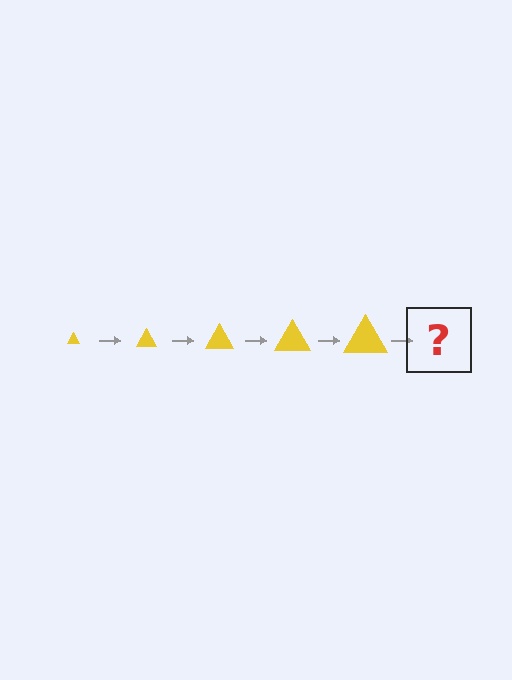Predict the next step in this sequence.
The next step is a yellow triangle, larger than the previous one.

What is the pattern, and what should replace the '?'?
The pattern is that the triangle gets progressively larger each step. The '?' should be a yellow triangle, larger than the previous one.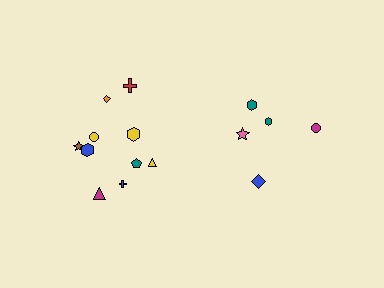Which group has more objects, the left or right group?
The left group.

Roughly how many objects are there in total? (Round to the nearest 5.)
Roughly 15 objects in total.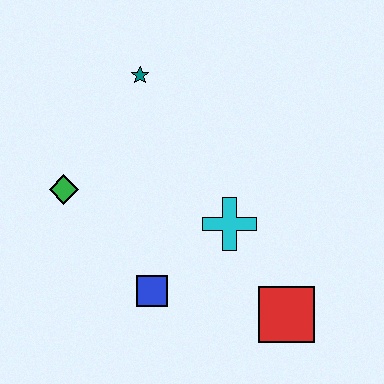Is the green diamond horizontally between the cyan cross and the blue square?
No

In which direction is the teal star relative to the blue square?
The teal star is above the blue square.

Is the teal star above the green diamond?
Yes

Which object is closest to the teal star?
The green diamond is closest to the teal star.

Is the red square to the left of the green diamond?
No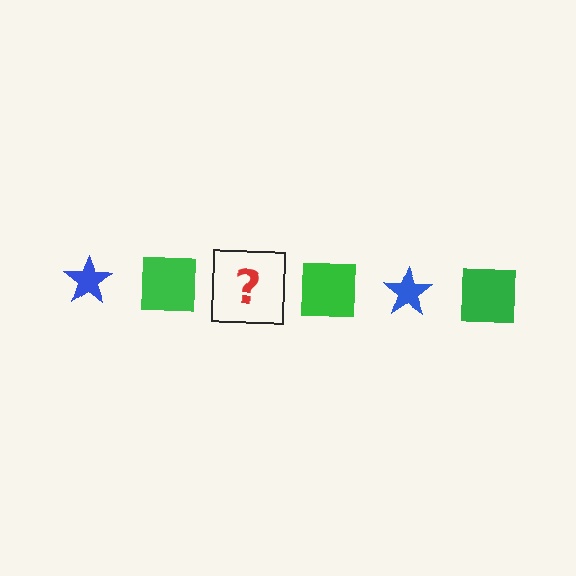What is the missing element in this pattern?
The missing element is a blue star.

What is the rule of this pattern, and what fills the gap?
The rule is that the pattern alternates between blue star and green square. The gap should be filled with a blue star.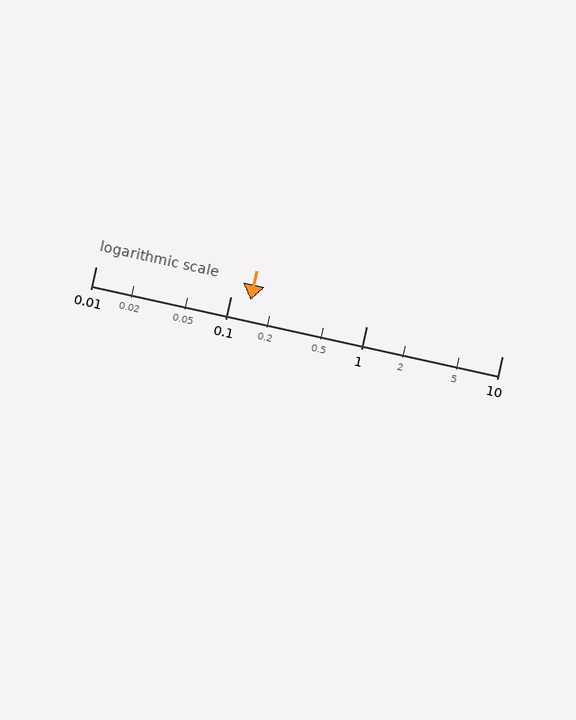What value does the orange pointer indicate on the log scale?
The pointer indicates approximately 0.14.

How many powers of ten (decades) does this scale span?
The scale spans 3 decades, from 0.01 to 10.